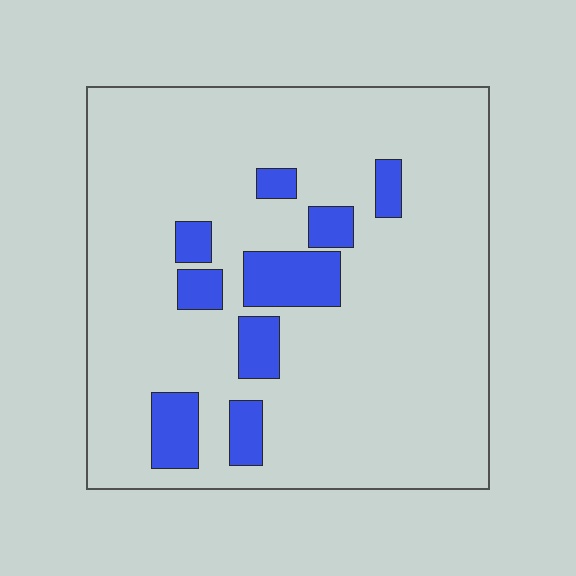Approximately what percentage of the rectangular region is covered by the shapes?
Approximately 15%.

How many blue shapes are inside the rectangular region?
9.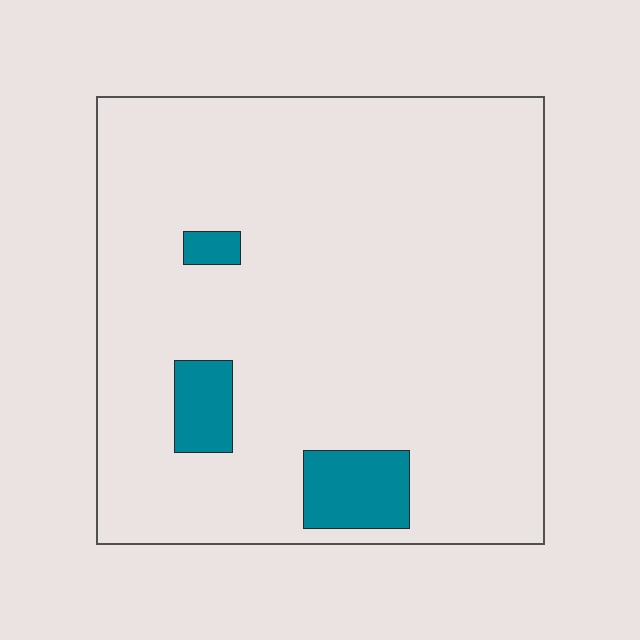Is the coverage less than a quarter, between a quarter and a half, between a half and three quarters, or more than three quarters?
Less than a quarter.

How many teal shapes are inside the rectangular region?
3.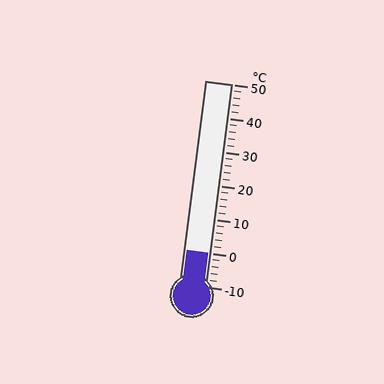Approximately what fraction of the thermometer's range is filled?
The thermometer is filled to approximately 15% of its range.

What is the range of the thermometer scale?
The thermometer scale ranges from -10°C to 50°C.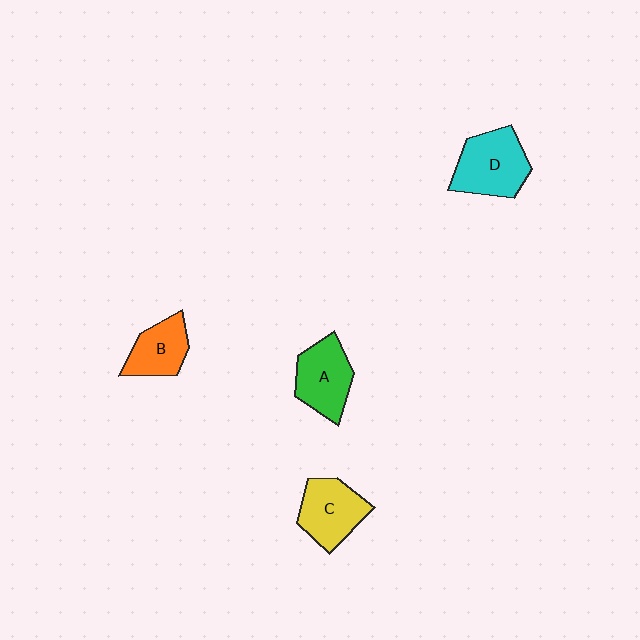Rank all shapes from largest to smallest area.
From largest to smallest: D (cyan), C (yellow), A (green), B (orange).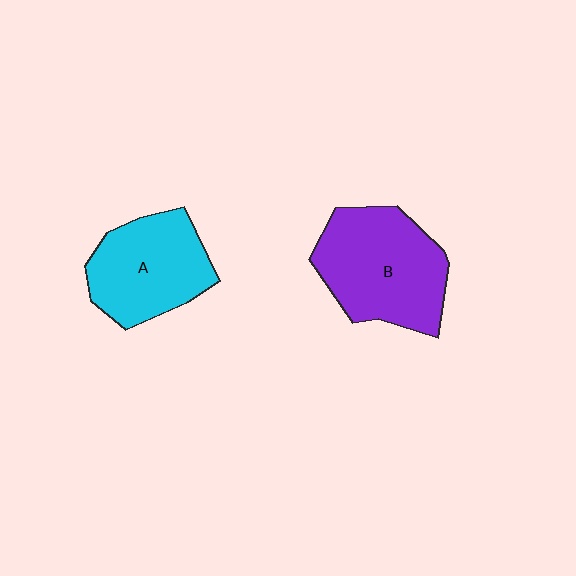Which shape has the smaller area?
Shape A (cyan).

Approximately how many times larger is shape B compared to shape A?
Approximately 1.2 times.